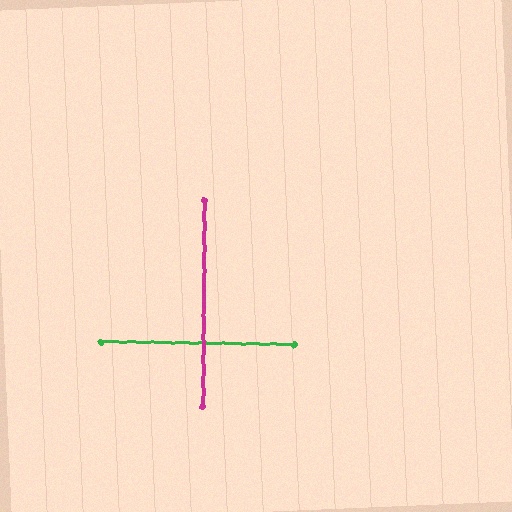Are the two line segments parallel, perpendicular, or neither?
Perpendicular — they meet at approximately 89°.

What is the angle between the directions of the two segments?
Approximately 89 degrees.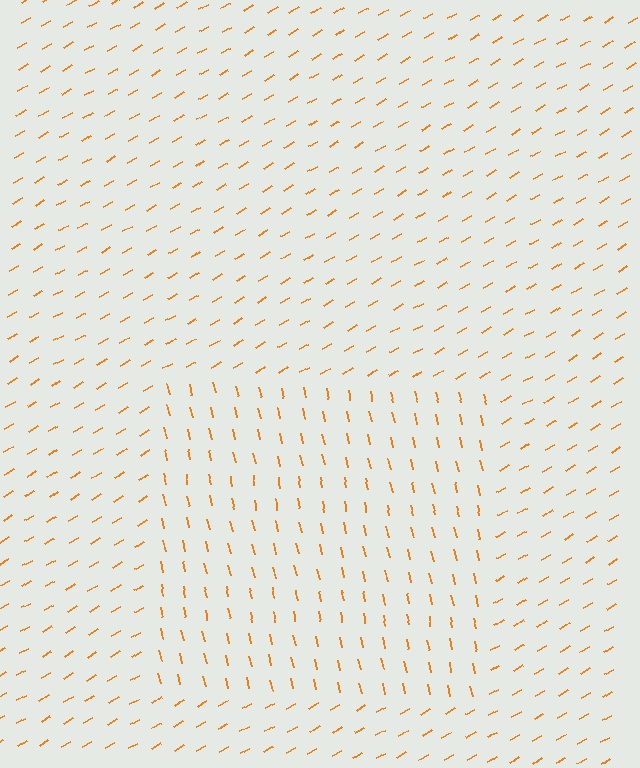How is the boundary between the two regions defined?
The boundary is defined purely by a change in line orientation (approximately 72 degrees difference). All lines are the same color and thickness.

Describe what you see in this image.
The image is filled with small orange line segments. A rectangle region in the image has lines oriented differently from the surrounding lines, creating a visible texture boundary.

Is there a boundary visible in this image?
Yes, there is a texture boundary formed by a change in line orientation.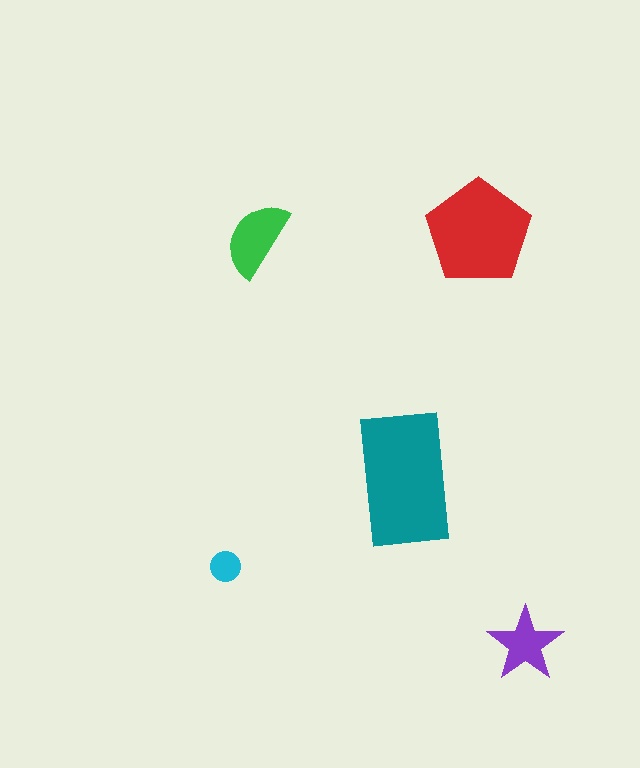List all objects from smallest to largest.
The cyan circle, the purple star, the green semicircle, the red pentagon, the teal rectangle.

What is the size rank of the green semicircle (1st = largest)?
3rd.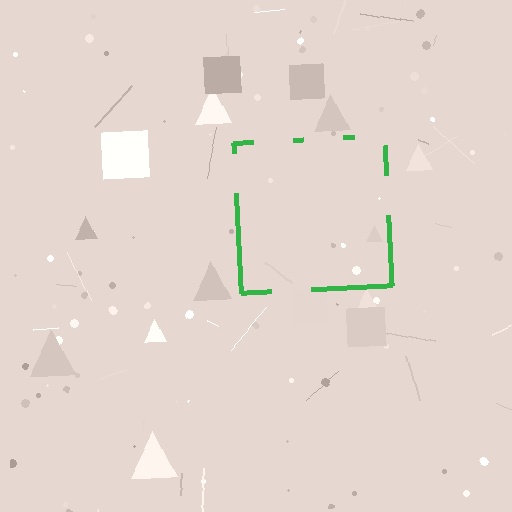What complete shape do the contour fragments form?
The contour fragments form a square.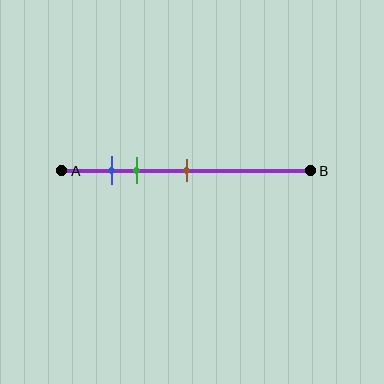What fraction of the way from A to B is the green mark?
The green mark is approximately 30% (0.3) of the way from A to B.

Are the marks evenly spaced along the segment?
No, the marks are not evenly spaced.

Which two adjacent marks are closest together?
The blue and green marks are the closest adjacent pair.